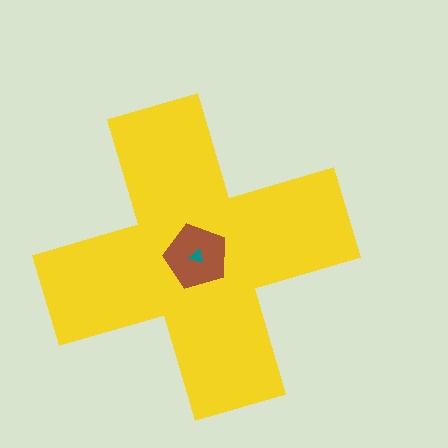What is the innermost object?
The teal triangle.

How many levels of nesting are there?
3.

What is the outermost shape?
The yellow cross.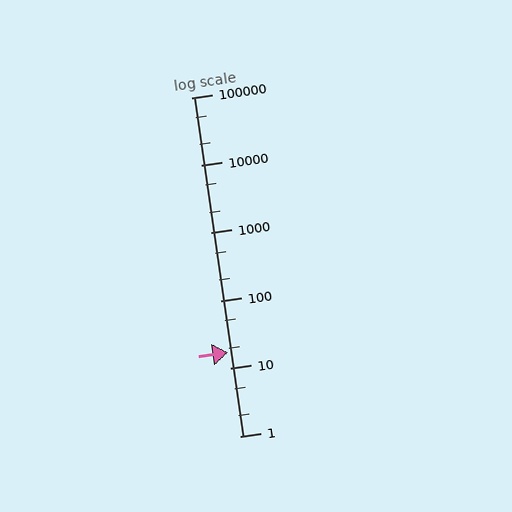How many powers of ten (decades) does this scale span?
The scale spans 5 decades, from 1 to 100000.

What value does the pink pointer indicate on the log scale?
The pointer indicates approximately 17.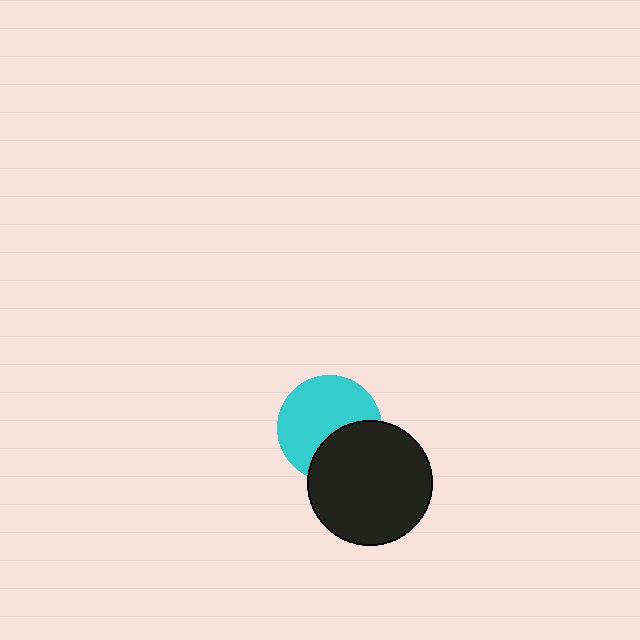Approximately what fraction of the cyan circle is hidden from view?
Roughly 36% of the cyan circle is hidden behind the black circle.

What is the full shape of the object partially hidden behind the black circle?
The partially hidden object is a cyan circle.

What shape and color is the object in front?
The object in front is a black circle.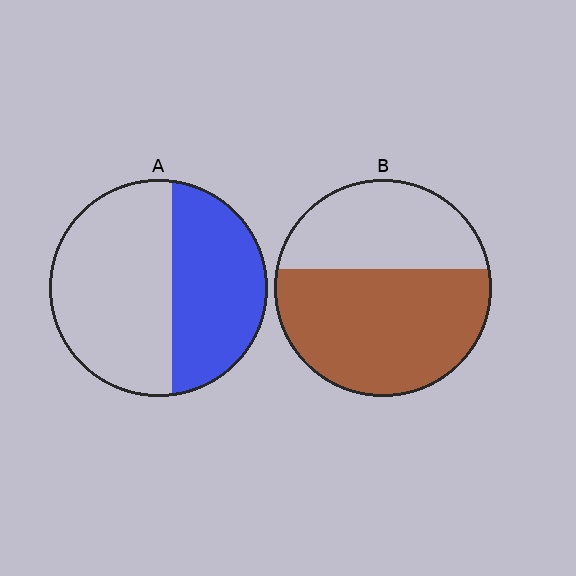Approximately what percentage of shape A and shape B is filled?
A is approximately 40% and B is approximately 60%.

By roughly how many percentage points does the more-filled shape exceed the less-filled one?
By roughly 20 percentage points (B over A).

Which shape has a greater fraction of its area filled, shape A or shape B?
Shape B.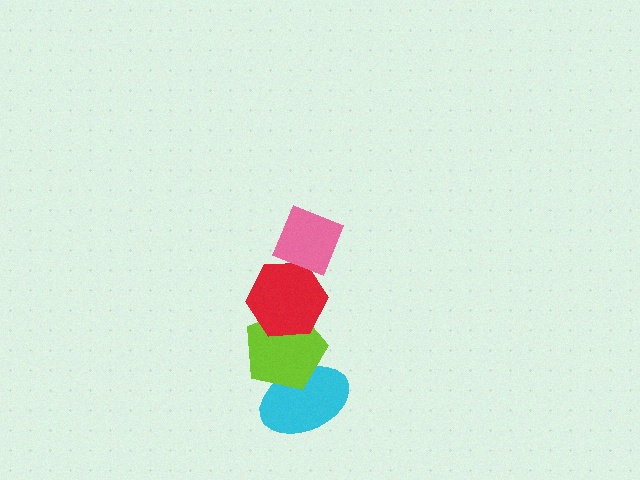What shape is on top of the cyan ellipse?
The lime pentagon is on top of the cyan ellipse.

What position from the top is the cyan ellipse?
The cyan ellipse is 4th from the top.